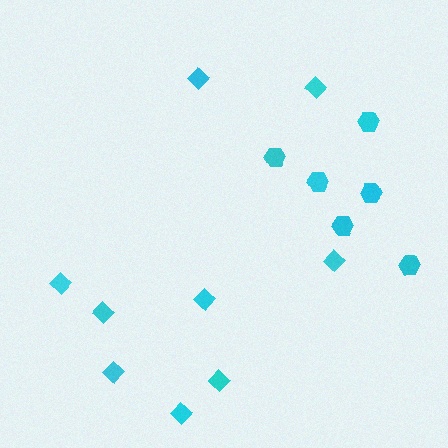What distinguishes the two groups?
There are 2 groups: one group of hexagons (6) and one group of diamonds (9).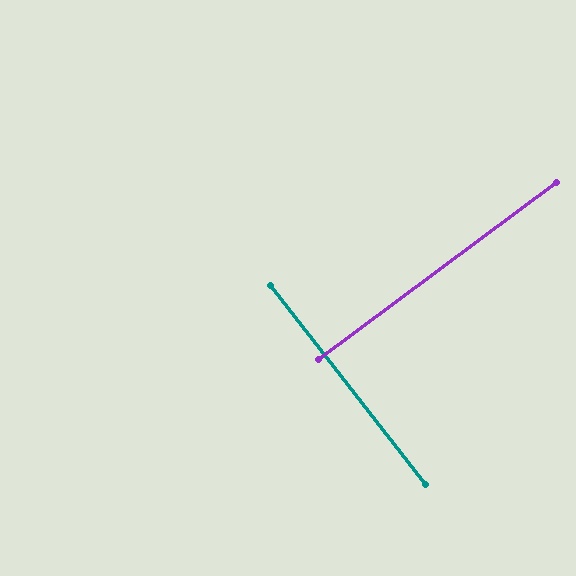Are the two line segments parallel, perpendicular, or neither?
Perpendicular — they meet at approximately 89°.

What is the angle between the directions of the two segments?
Approximately 89 degrees.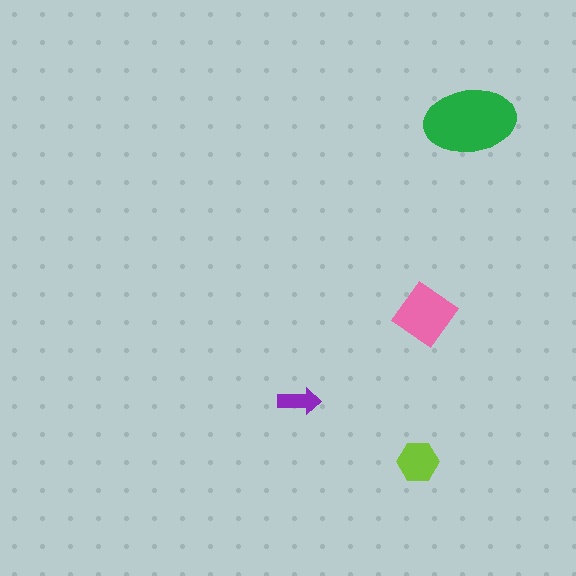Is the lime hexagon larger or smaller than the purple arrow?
Larger.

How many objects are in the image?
There are 4 objects in the image.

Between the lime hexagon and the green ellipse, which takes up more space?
The green ellipse.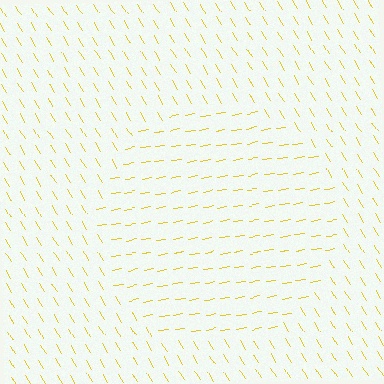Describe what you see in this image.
The image is filled with small yellow line segments. A circle region in the image has lines oriented differently from the surrounding lines, creating a visible texture boundary.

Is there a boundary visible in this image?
Yes, there is a texture boundary formed by a change in line orientation.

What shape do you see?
I see a circle.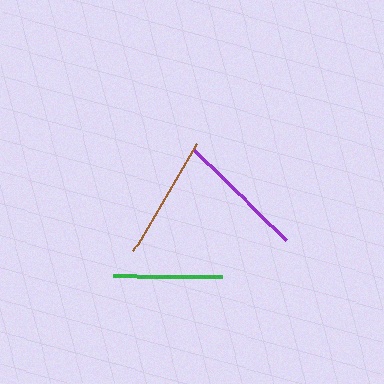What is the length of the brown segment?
The brown segment is approximately 125 pixels long.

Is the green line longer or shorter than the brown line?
The brown line is longer than the green line.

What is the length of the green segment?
The green segment is approximately 109 pixels long.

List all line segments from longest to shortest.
From longest to shortest: purple, brown, green.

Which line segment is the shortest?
The green line is the shortest at approximately 109 pixels.